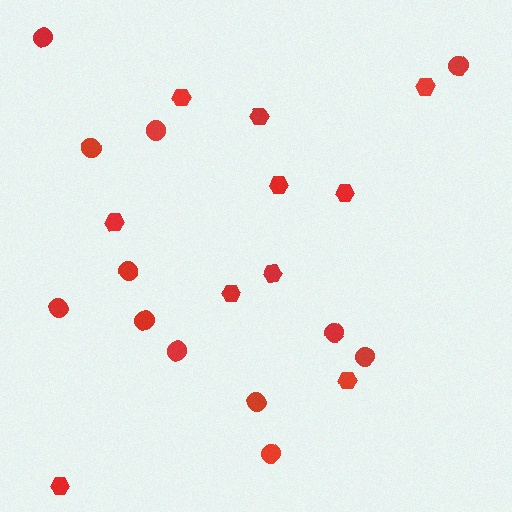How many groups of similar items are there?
There are 2 groups: one group of circles (12) and one group of hexagons (10).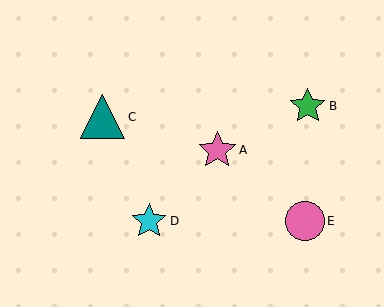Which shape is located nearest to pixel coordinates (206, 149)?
The pink star (labeled A) at (217, 150) is nearest to that location.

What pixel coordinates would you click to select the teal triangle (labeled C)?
Click at (102, 117) to select the teal triangle C.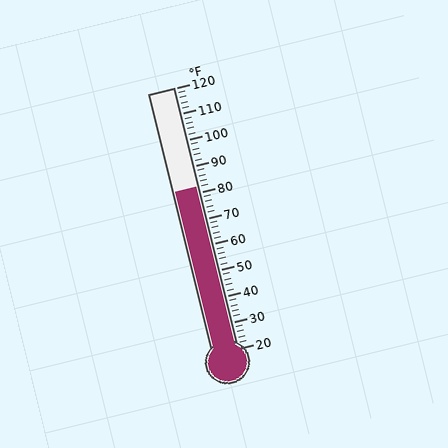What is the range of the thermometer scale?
The thermometer scale ranges from 20°F to 120°F.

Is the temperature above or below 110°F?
The temperature is below 110°F.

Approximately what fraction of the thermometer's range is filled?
The thermometer is filled to approximately 60% of its range.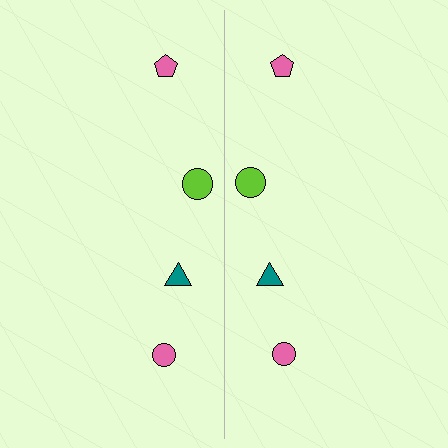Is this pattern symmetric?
Yes, this pattern has bilateral (reflection) symmetry.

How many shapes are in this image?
There are 8 shapes in this image.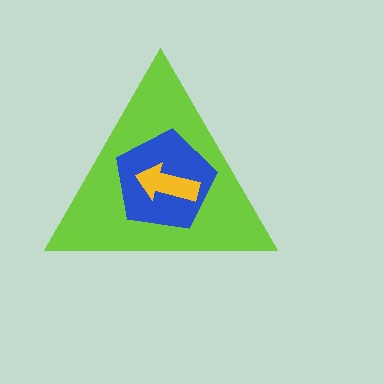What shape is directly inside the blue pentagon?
The yellow arrow.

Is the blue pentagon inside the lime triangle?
Yes.